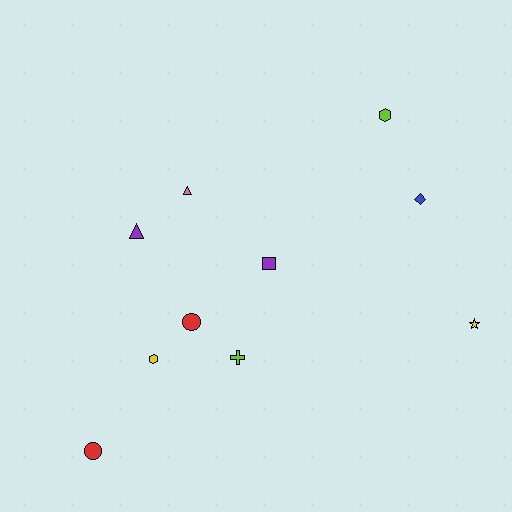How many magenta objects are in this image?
There are no magenta objects.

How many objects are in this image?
There are 10 objects.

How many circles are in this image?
There are 2 circles.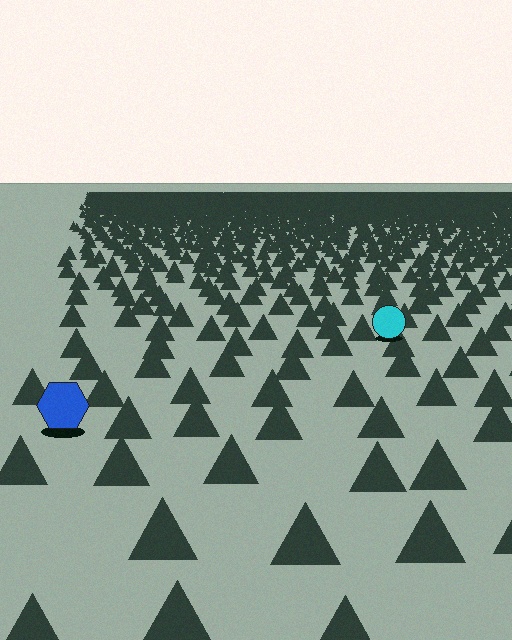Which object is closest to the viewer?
The blue hexagon is closest. The texture marks near it are larger and more spread out.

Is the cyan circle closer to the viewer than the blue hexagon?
No. The blue hexagon is closer — you can tell from the texture gradient: the ground texture is coarser near it.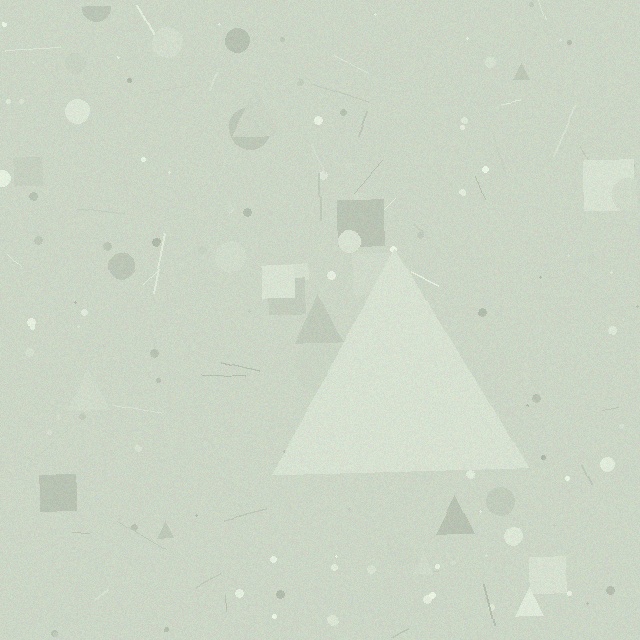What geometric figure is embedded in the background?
A triangle is embedded in the background.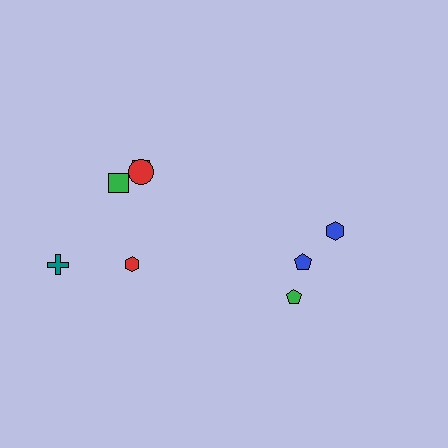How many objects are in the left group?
There are 5 objects.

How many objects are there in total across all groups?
There are 8 objects.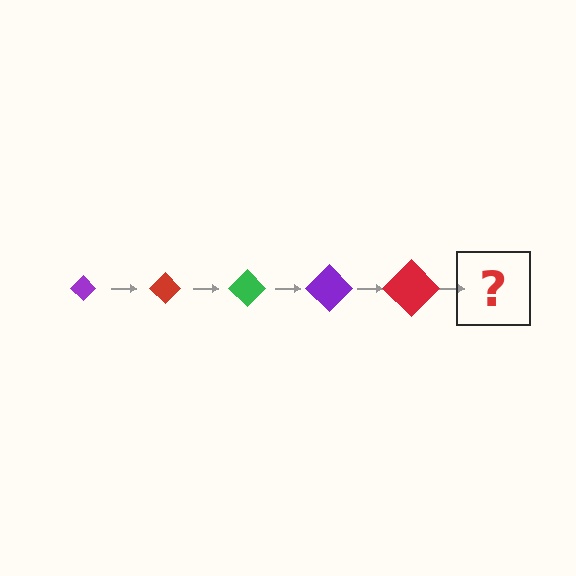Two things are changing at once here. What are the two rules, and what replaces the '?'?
The two rules are that the diamond grows larger each step and the color cycles through purple, red, and green. The '?' should be a green diamond, larger than the previous one.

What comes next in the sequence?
The next element should be a green diamond, larger than the previous one.